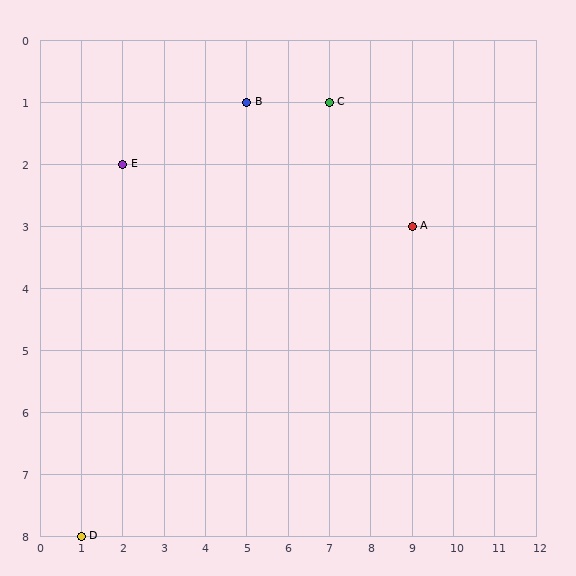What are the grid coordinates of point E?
Point E is at grid coordinates (2, 2).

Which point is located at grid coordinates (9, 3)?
Point A is at (9, 3).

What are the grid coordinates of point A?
Point A is at grid coordinates (9, 3).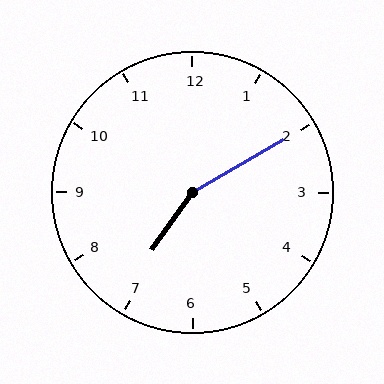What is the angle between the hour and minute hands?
Approximately 155 degrees.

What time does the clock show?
7:10.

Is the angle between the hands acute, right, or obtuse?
It is obtuse.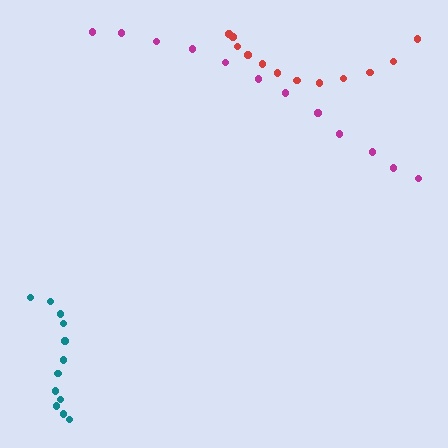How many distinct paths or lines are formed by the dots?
There are 3 distinct paths.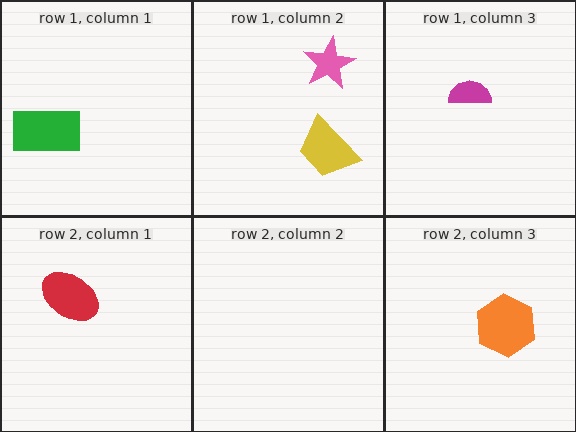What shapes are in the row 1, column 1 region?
The green rectangle.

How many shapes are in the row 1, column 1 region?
1.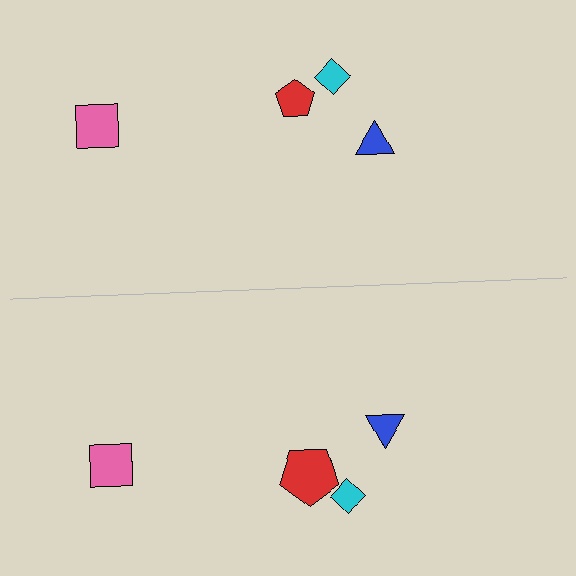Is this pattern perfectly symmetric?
No, the pattern is not perfectly symmetric. The red pentagon on the bottom side has a different size than its mirror counterpart.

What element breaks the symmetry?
The red pentagon on the bottom side has a different size than its mirror counterpart.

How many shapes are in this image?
There are 8 shapes in this image.